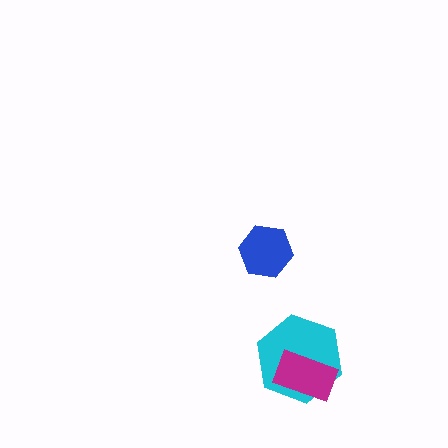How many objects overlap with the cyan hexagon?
1 object overlaps with the cyan hexagon.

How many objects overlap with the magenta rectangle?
1 object overlaps with the magenta rectangle.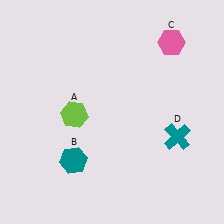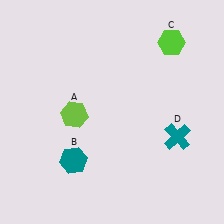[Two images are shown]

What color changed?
The hexagon (C) changed from pink in Image 1 to lime in Image 2.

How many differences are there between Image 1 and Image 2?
There is 1 difference between the two images.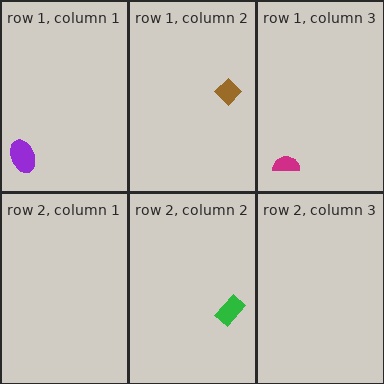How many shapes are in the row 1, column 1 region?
1.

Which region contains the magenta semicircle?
The row 1, column 3 region.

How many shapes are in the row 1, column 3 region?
1.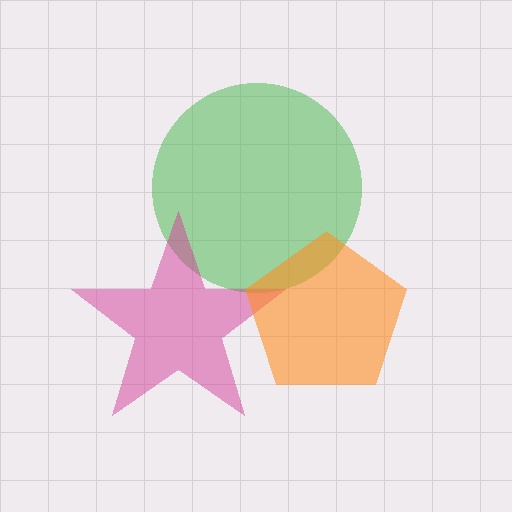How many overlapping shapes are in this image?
There are 3 overlapping shapes in the image.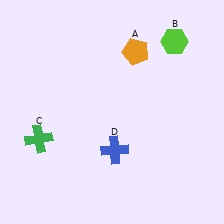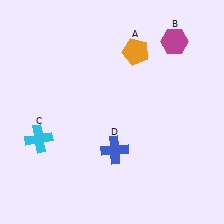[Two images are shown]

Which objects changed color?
B changed from lime to magenta. C changed from green to cyan.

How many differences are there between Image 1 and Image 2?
There are 2 differences between the two images.